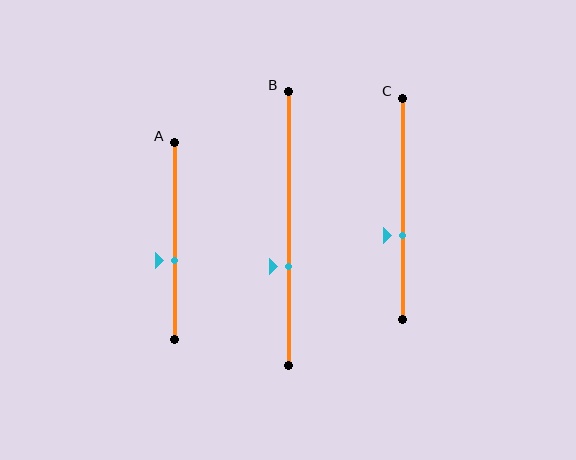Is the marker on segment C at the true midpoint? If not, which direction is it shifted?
No, the marker on segment C is shifted downward by about 12% of the segment length.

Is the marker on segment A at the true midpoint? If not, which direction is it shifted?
No, the marker on segment A is shifted downward by about 10% of the segment length.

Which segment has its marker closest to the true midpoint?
Segment A has its marker closest to the true midpoint.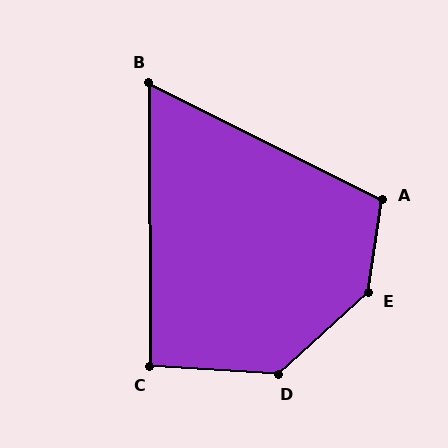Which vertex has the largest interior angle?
E, at approximately 140 degrees.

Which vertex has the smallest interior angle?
B, at approximately 63 degrees.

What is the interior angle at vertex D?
Approximately 134 degrees (obtuse).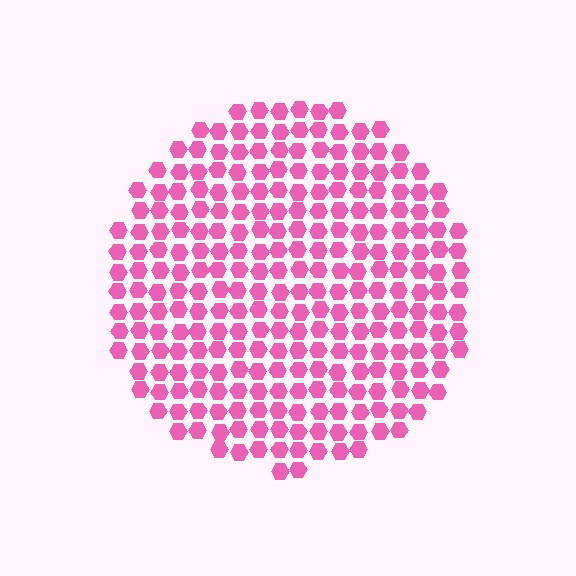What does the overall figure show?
The overall figure shows a circle.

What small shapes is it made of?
It is made of small hexagons.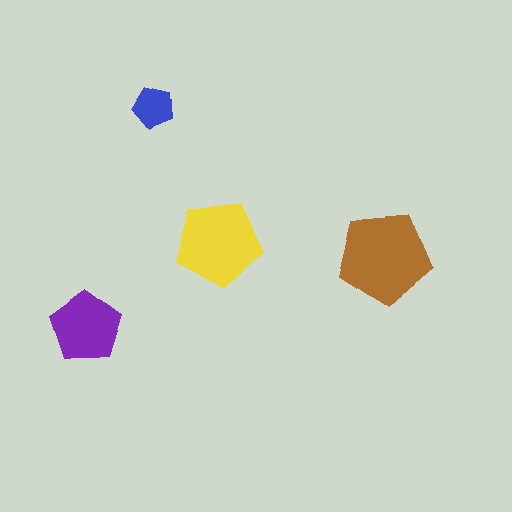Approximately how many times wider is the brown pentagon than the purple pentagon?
About 1.5 times wider.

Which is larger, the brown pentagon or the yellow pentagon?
The brown one.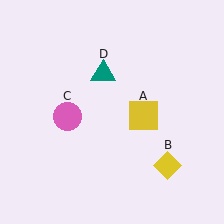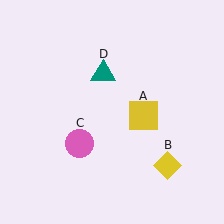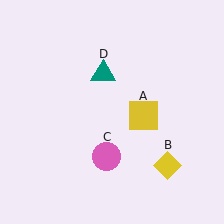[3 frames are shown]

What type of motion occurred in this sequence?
The pink circle (object C) rotated counterclockwise around the center of the scene.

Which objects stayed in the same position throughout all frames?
Yellow square (object A) and yellow diamond (object B) and teal triangle (object D) remained stationary.